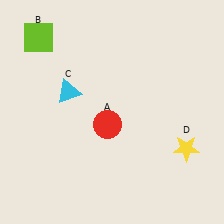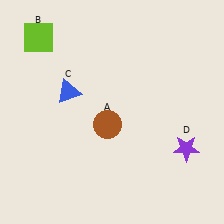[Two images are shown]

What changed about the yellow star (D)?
In Image 1, D is yellow. In Image 2, it changed to purple.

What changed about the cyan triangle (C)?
In Image 1, C is cyan. In Image 2, it changed to blue.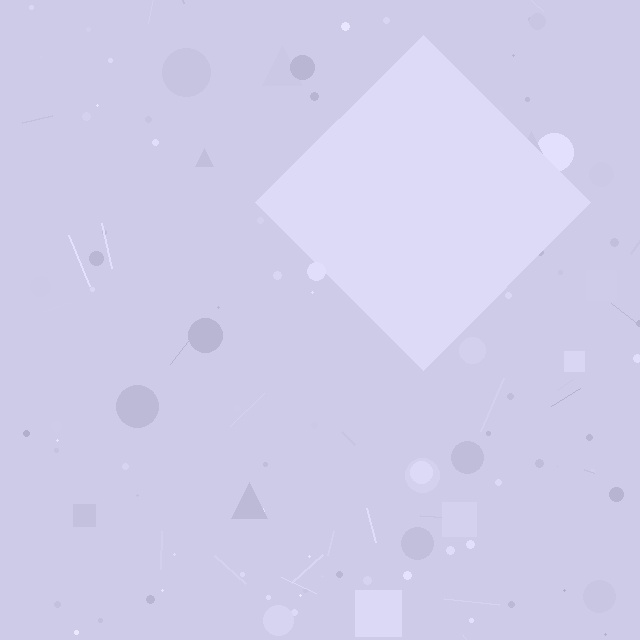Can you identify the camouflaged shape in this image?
The camouflaged shape is a diamond.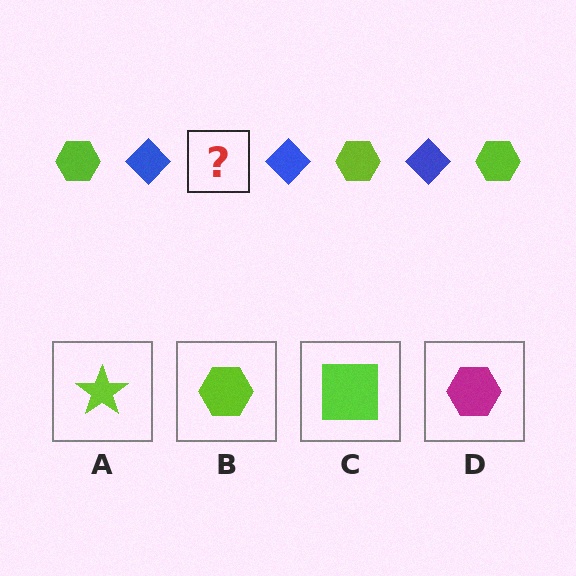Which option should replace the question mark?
Option B.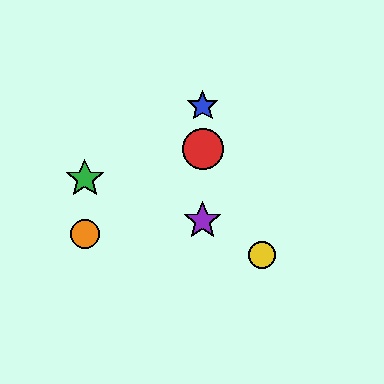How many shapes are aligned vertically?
3 shapes (the red circle, the blue star, the purple star) are aligned vertically.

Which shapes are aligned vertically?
The red circle, the blue star, the purple star are aligned vertically.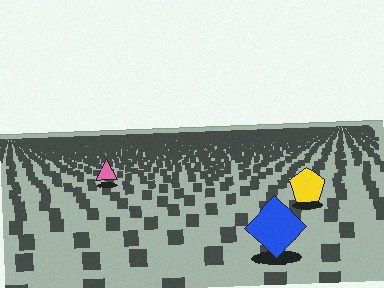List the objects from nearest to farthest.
From nearest to farthest: the blue diamond, the yellow pentagon, the pink triangle.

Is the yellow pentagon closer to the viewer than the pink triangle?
Yes. The yellow pentagon is closer — you can tell from the texture gradient: the ground texture is coarser near it.